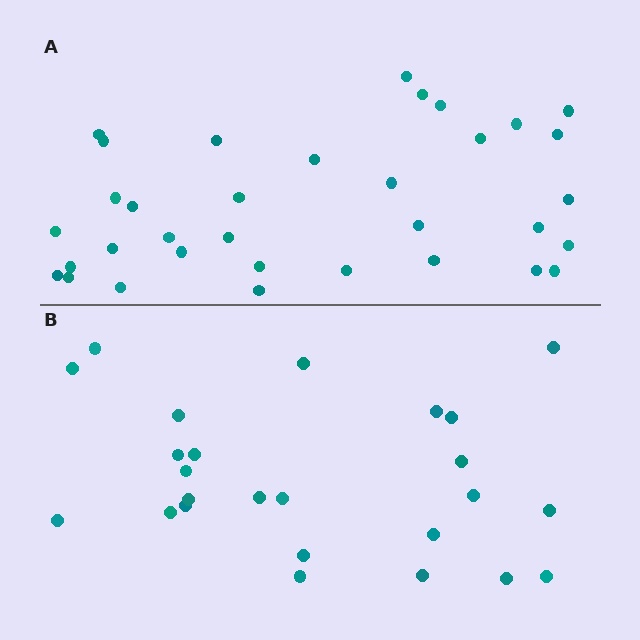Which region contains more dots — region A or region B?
Region A (the top region) has more dots.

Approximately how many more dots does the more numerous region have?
Region A has roughly 8 or so more dots than region B.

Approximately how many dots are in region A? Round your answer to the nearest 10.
About 30 dots. (The exact count is 34, which rounds to 30.)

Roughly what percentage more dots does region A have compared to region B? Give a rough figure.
About 35% more.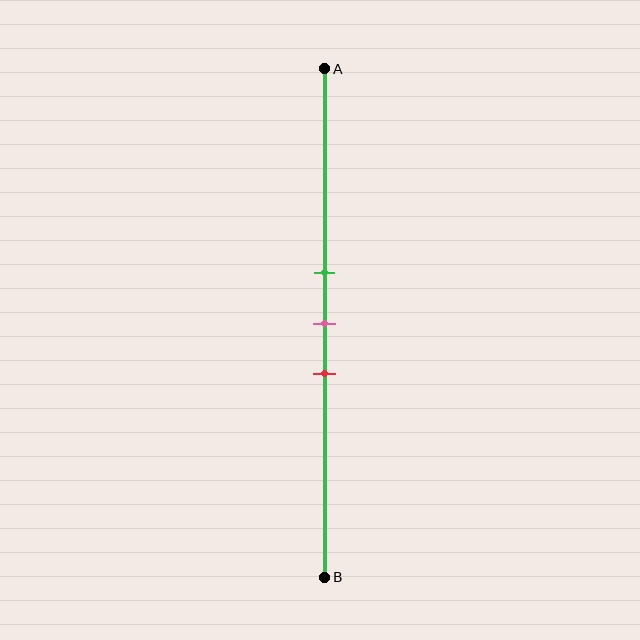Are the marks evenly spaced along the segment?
Yes, the marks are approximately evenly spaced.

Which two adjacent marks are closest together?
The green and pink marks are the closest adjacent pair.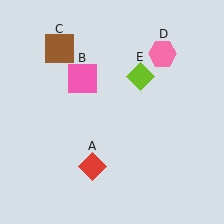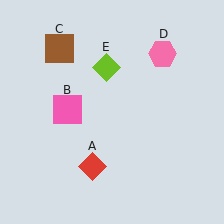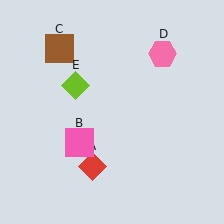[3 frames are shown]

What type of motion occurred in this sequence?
The pink square (object B), lime diamond (object E) rotated counterclockwise around the center of the scene.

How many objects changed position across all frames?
2 objects changed position: pink square (object B), lime diamond (object E).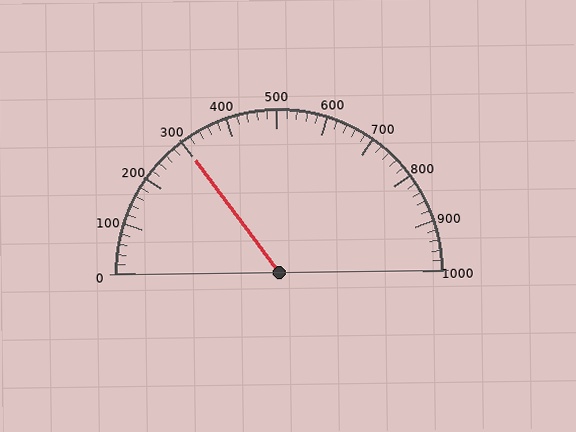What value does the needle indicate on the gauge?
The needle indicates approximately 300.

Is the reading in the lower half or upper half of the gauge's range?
The reading is in the lower half of the range (0 to 1000).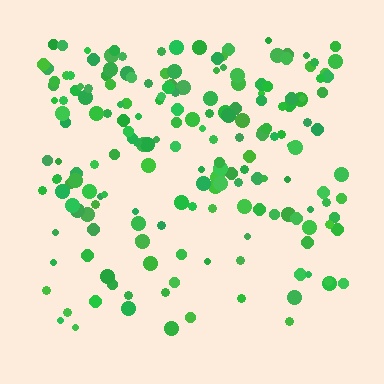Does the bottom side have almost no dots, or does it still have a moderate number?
Still a moderate number, just noticeably fewer than the top.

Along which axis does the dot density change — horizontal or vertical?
Vertical.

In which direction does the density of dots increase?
From bottom to top, with the top side densest.